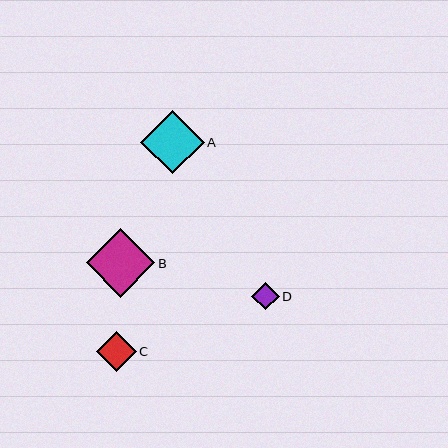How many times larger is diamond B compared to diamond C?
Diamond B is approximately 1.7 times the size of diamond C.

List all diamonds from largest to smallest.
From largest to smallest: B, A, C, D.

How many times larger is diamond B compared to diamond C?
Diamond B is approximately 1.7 times the size of diamond C.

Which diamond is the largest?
Diamond B is the largest with a size of approximately 69 pixels.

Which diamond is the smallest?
Diamond D is the smallest with a size of approximately 27 pixels.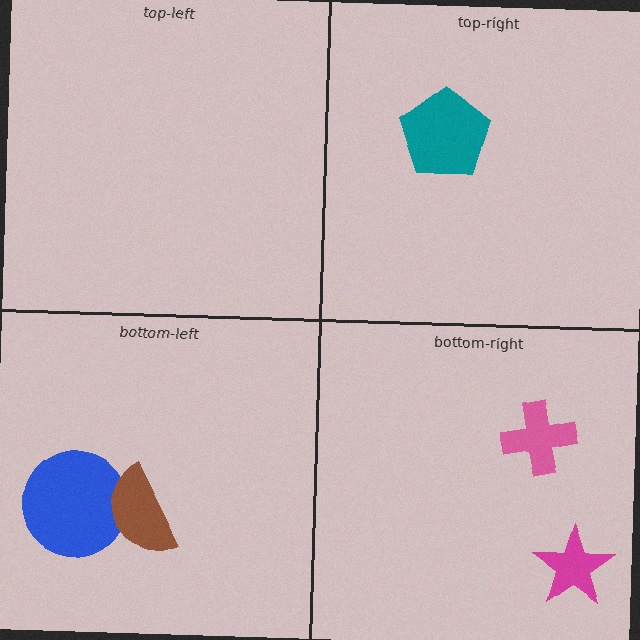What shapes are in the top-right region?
The teal pentagon.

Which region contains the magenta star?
The bottom-right region.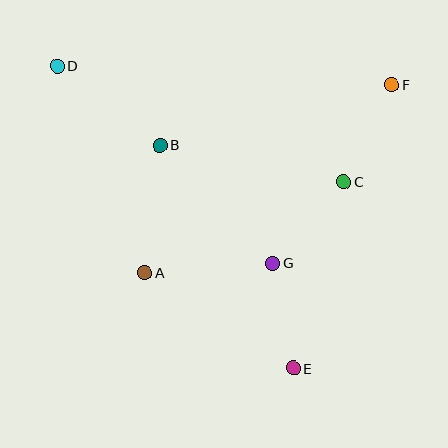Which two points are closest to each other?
Points E and G are closest to each other.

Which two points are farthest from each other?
Points D and E are farthest from each other.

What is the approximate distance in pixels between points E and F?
The distance between E and F is approximately 300 pixels.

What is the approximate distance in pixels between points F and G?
The distance between F and G is approximately 214 pixels.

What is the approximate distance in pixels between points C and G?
The distance between C and G is approximately 108 pixels.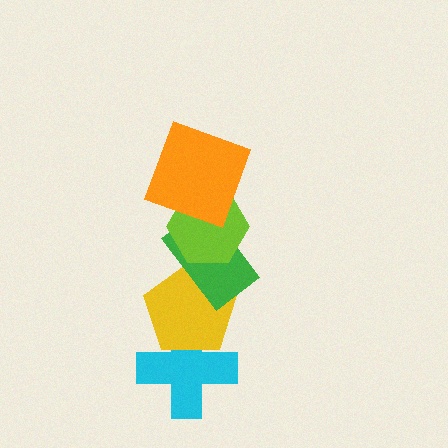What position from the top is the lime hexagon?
The lime hexagon is 2nd from the top.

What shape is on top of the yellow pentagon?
The green rectangle is on top of the yellow pentagon.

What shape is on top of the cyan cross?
The yellow pentagon is on top of the cyan cross.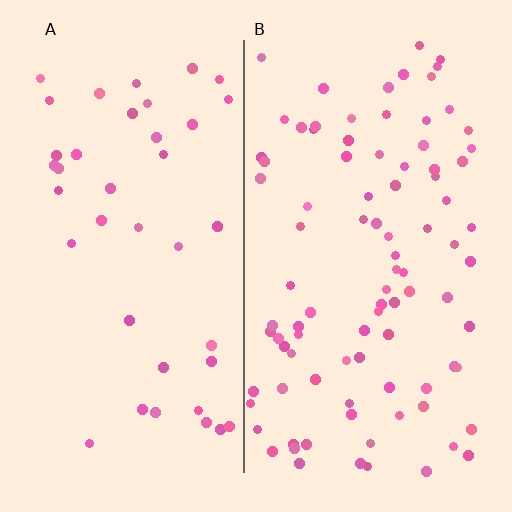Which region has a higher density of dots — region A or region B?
B (the right).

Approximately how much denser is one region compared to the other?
Approximately 2.3× — region B over region A.